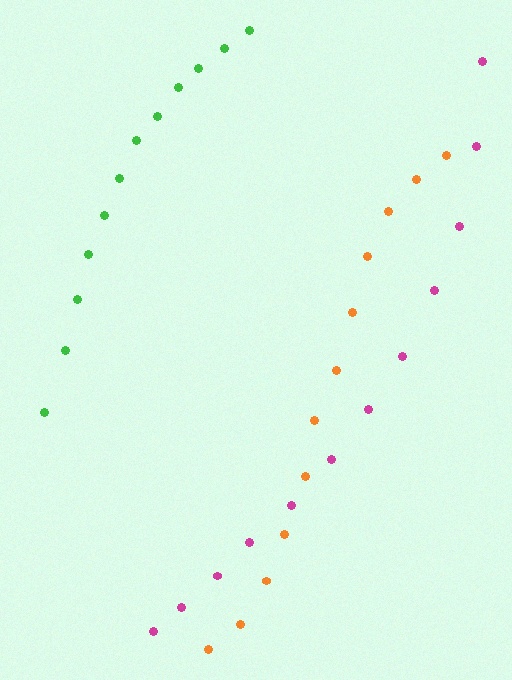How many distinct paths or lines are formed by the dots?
There are 3 distinct paths.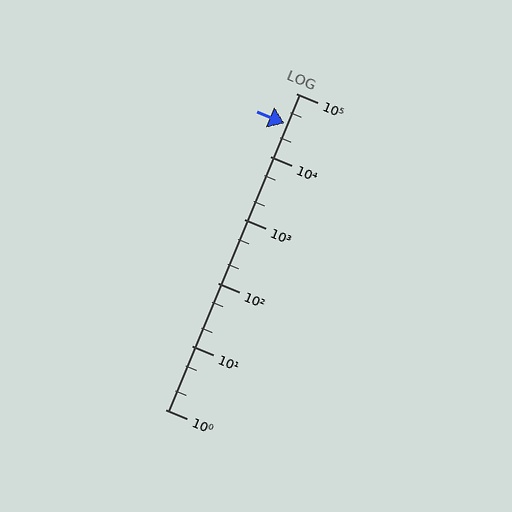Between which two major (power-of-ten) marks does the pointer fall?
The pointer is between 10000 and 100000.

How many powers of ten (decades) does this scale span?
The scale spans 5 decades, from 1 to 100000.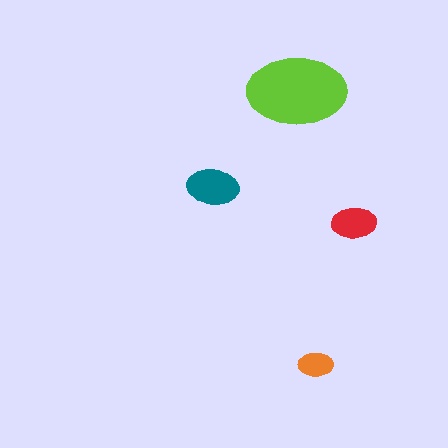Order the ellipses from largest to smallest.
the lime one, the teal one, the red one, the orange one.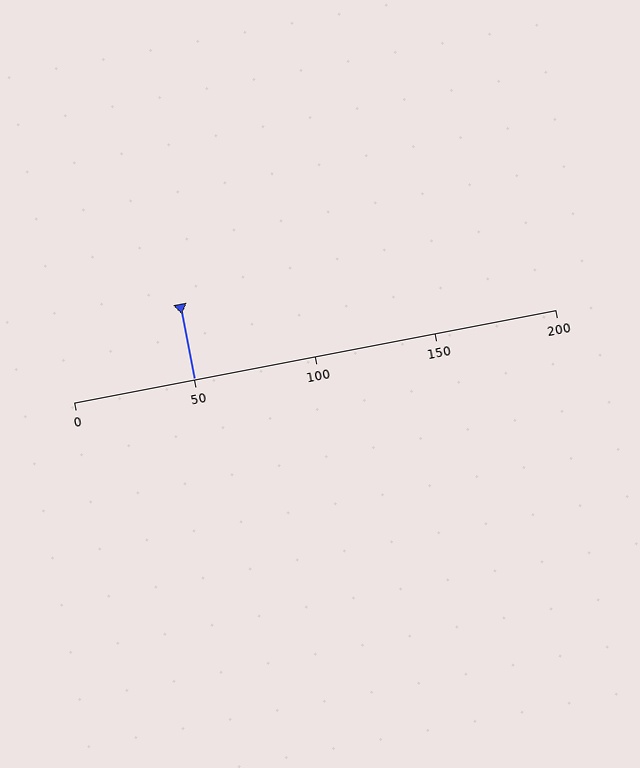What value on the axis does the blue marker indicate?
The marker indicates approximately 50.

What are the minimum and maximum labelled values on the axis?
The axis runs from 0 to 200.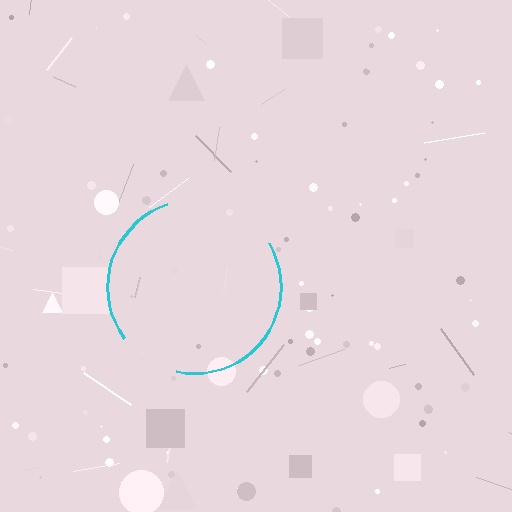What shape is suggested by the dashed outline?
The dashed outline suggests a circle.